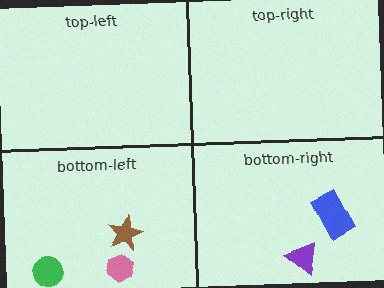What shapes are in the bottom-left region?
The brown star, the pink hexagon, the green circle.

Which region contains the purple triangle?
The bottom-right region.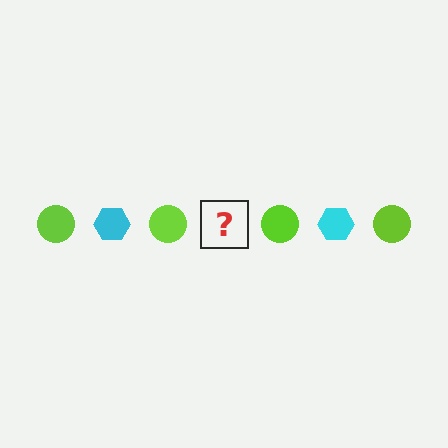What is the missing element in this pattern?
The missing element is a cyan hexagon.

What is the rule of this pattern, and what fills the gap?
The rule is that the pattern alternates between lime circle and cyan hexagon. The gap should be filled with a cyan hexagon.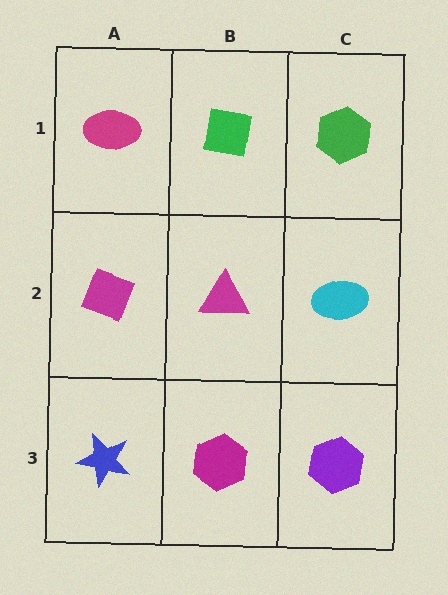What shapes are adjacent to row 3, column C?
A cyan ellipse (row 2, column C), a magenta hexagon (row 3, column B).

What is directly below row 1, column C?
A cyan ellipse.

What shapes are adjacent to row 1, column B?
A magenta triangle (row 2, column B), a magenta ellipse (row 1, column A), a green hexagon (row 1, column C).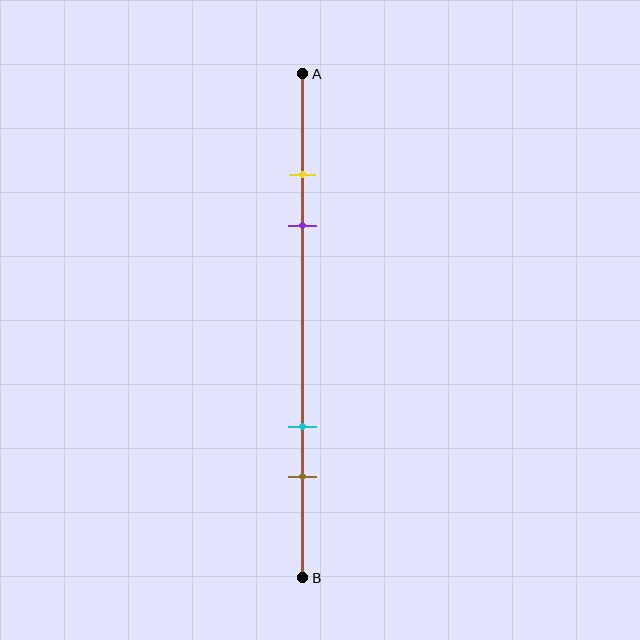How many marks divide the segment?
There are 4 marks dividing the segment.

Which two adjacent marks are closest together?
The yellow and purple marks are the closest adjacent pair.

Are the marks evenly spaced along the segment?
No, the marks are not evenly spaced.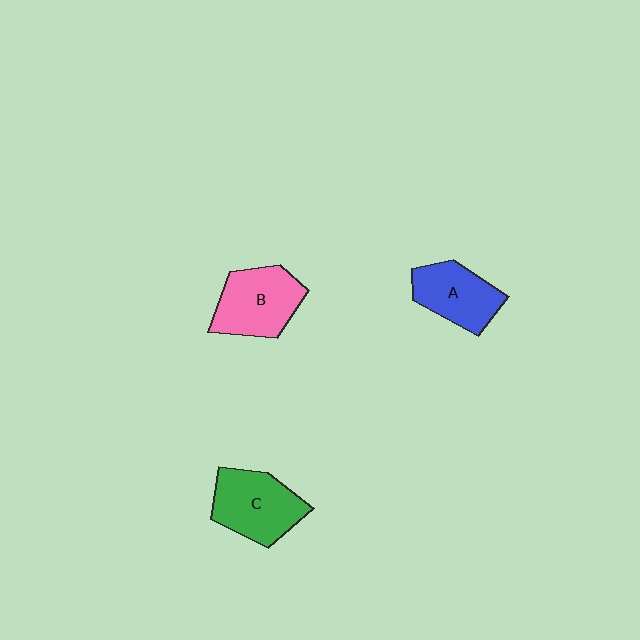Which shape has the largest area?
Shape C (green).